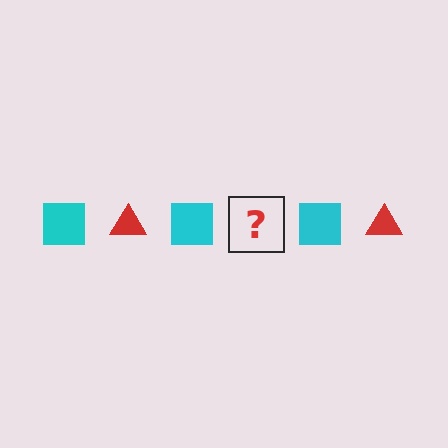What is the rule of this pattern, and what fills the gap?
The rule is that the pattern alternates between cyan square and red triangle. The gap should be filled with a red triangle.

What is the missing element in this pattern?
The missing element is a red triangle.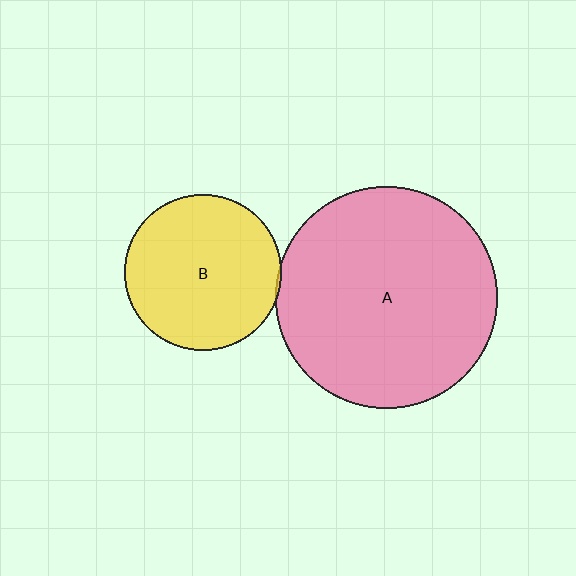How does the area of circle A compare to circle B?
Approximately 2.0 times.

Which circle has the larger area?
Circle A (pink).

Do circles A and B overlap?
Yes.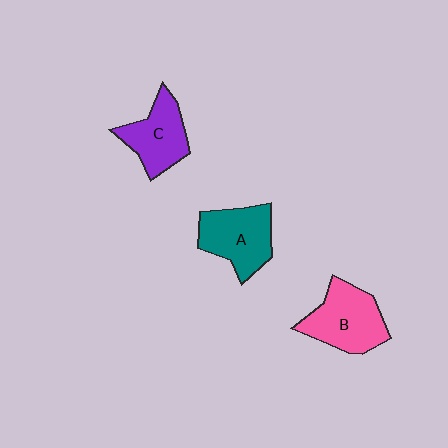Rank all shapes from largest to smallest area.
From largest to smallest: B (pink), A (teal), C (purple).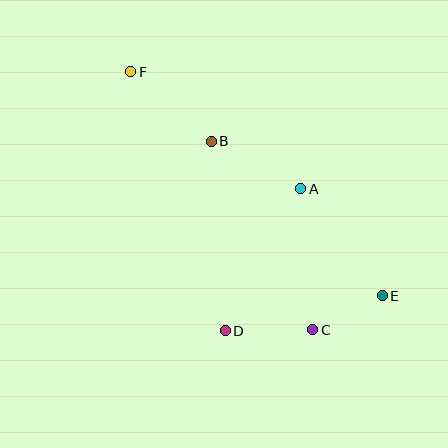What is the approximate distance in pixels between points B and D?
The distance between B and D is approximately 190 pixels.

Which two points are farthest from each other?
Points E and F are farthest from each other.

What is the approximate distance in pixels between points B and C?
The distance between B and C is approximately 214 pixels.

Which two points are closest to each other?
Points C and E are closest to each other.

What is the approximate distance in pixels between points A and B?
The distance between A and B is approximately 101 pixels.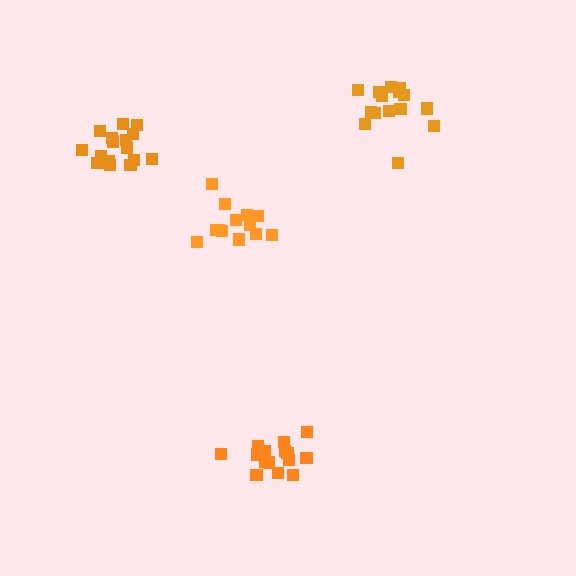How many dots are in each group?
Group 1: 16 dots, Group 2: 13 dots, Group 3: 17 dots, Group 4: 15 dots (61 total).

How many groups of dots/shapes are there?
There are 4 groups.